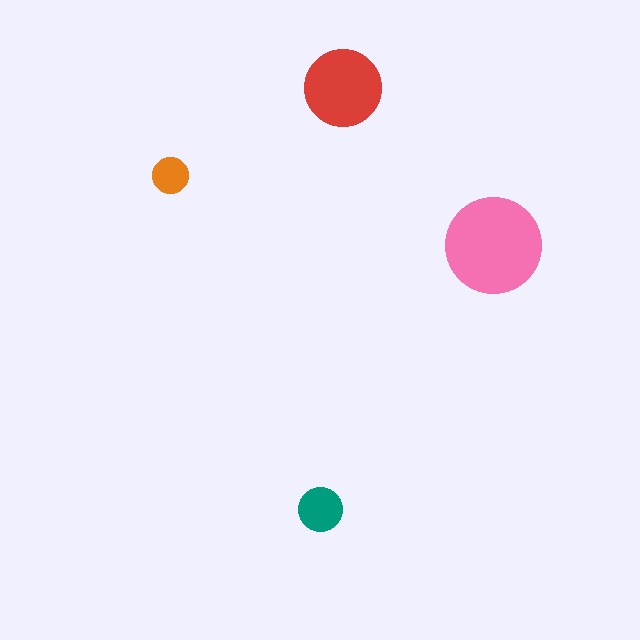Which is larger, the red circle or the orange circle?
The red one.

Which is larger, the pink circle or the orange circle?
The pink one.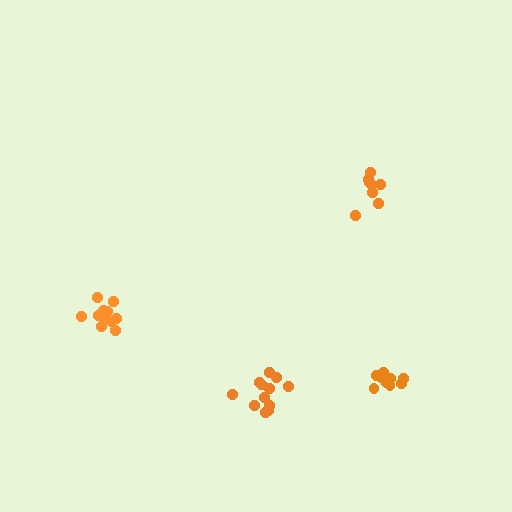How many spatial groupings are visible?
There are 4 spatial groupings.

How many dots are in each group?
Group 1: 11 dots, Group 2: 12 dots, Group 3: 9 dots, Group 4: 8 dots (40 total).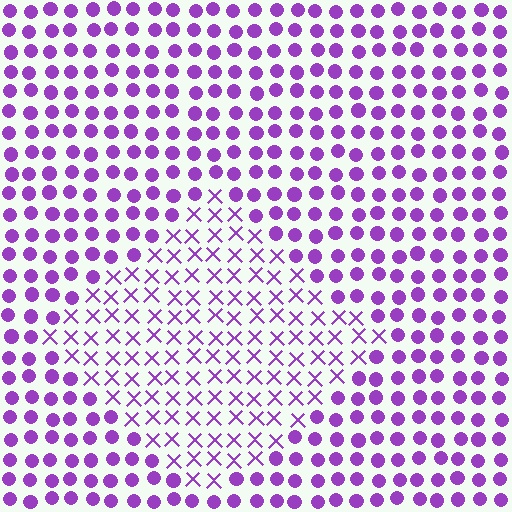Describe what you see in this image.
The image is filled with small purple elements arranged in a uniform grid. A diamond-shaped region contains X marks, while the surrounding area contains circles. The boundary is defined purely by the change in element shape.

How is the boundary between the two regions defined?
The boundary is defined by a change in element shape: X marks inside vs. circles outside. All elements share the same color and spacing.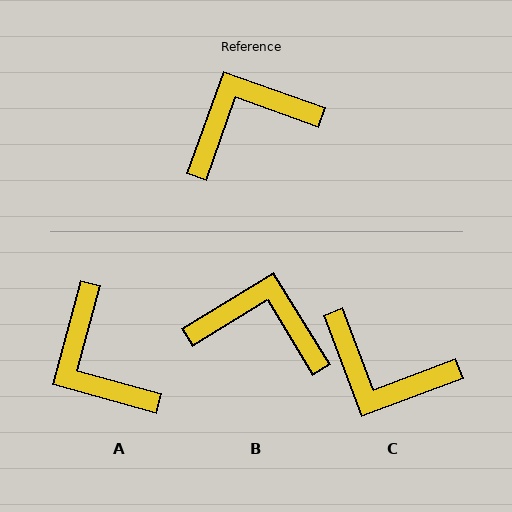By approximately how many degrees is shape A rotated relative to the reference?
Approximately 94 degrees counter-clockwise.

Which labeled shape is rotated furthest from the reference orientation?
C, about 130 degrees away.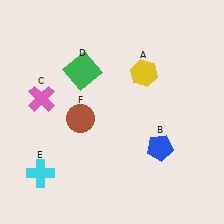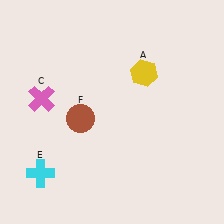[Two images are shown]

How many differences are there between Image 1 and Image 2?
There are 2 differences between the two images.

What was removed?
The blue pentagon (B), the green square (D) were removed in Image 2.